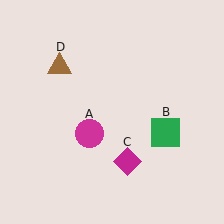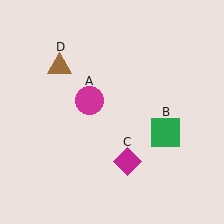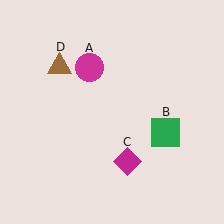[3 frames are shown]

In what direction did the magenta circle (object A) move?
The magenta circle (object A) moved up.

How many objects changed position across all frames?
1 object changed position: magenta circle (object A).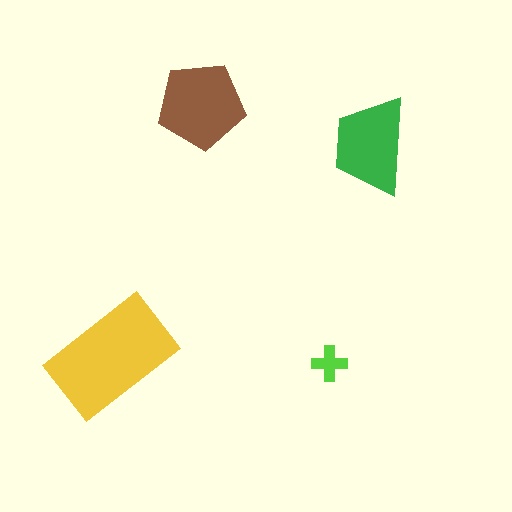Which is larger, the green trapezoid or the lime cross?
The green trapezoid.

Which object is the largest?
The yellow rectangle.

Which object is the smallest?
The lime cross.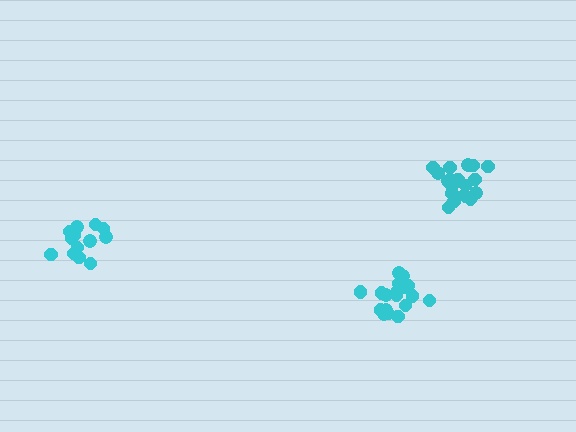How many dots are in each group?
Group 1: 20 dots, Group 2: 18 dots, Group 3: 14 dots (52 total).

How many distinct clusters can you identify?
There are 3 distinct clusters.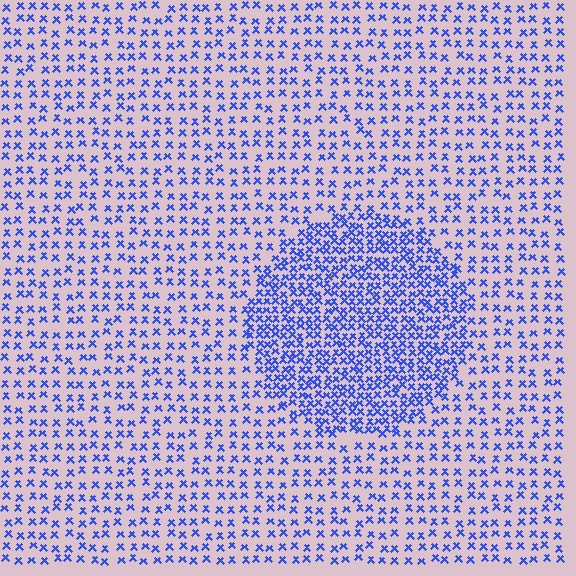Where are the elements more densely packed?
The elements are more densely packed inside the circle boundary.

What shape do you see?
I see a circle.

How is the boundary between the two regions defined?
The boundary is defined by a change in element density (approximately 2.2x ratio). All elements are the same color, size, and shape.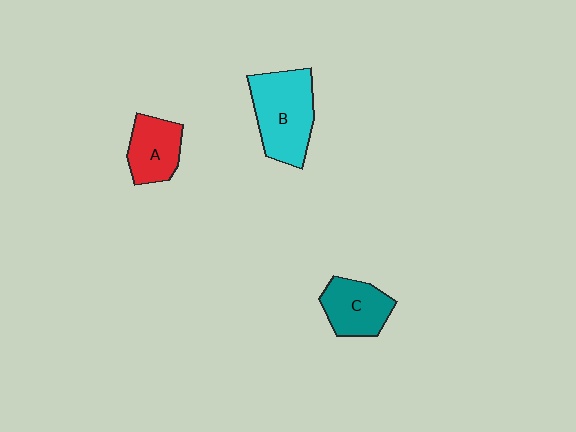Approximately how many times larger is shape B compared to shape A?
Approximately 1.6 times.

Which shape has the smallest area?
Shape A (red).